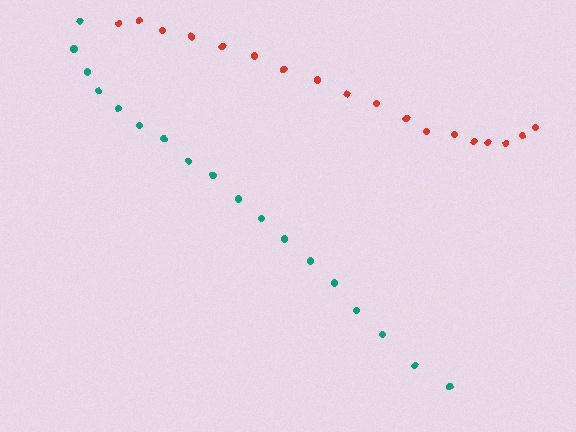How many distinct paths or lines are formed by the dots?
There are 2 distinct paths.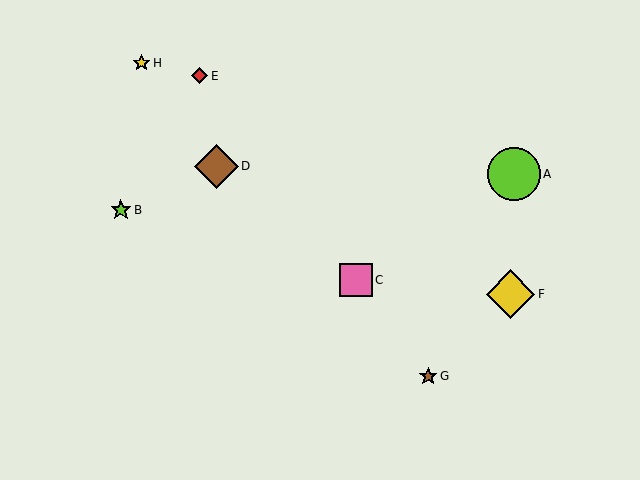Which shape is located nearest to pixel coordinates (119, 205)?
The lime star (labeled B) at (121, 210) is nearest to that location.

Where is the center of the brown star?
The center of the brown star is at (428, 376).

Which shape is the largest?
The lime circle (labeled A) is the largest.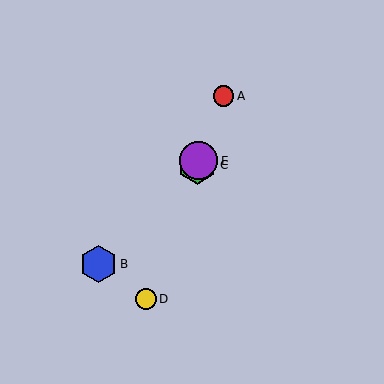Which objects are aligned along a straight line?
Objects A, C, D, E are aligned along a straight line.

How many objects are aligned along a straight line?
4 objects (A, C, D, E) are aligned along a straight line.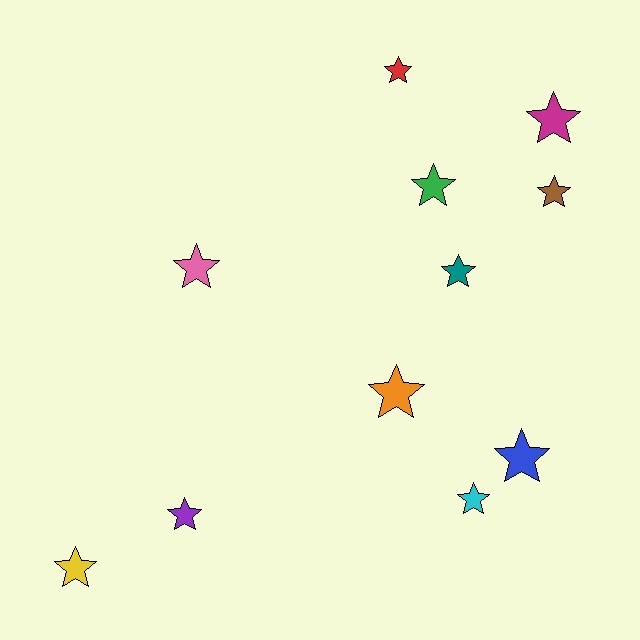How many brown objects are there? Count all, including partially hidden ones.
There is 1 brown object.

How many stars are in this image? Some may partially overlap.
There are 11 stars.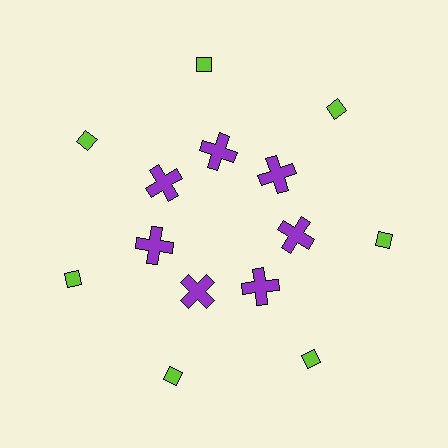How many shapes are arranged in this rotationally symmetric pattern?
There are 14 shapes, arranged in 7 groups of 2.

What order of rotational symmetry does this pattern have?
This pattern has 7-fold rotational symmetry.